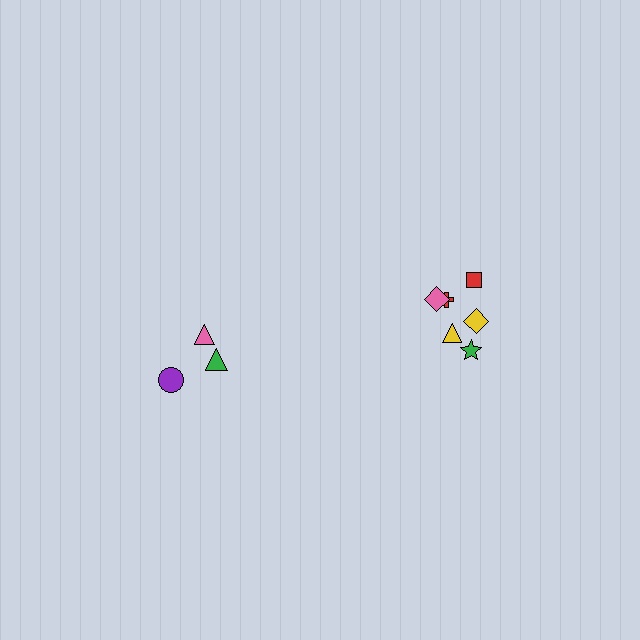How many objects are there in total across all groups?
There are 9 objects.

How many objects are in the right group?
There are 6 objects.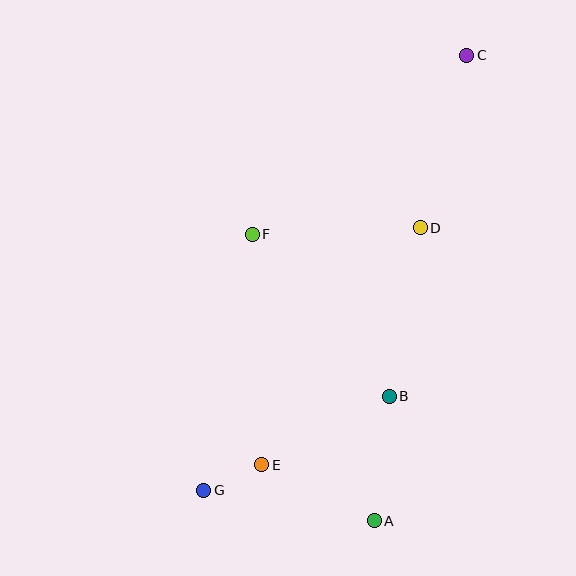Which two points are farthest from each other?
Points C and G are farthest from each other.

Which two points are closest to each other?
Points E and G are closest to each other.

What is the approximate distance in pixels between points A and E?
The distance between A and E is approximately 125 pixels.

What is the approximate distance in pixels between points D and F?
The distance between D and F is approximately 168 pixels.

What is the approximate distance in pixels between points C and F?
The distance between C and F is approximately 279 pixels.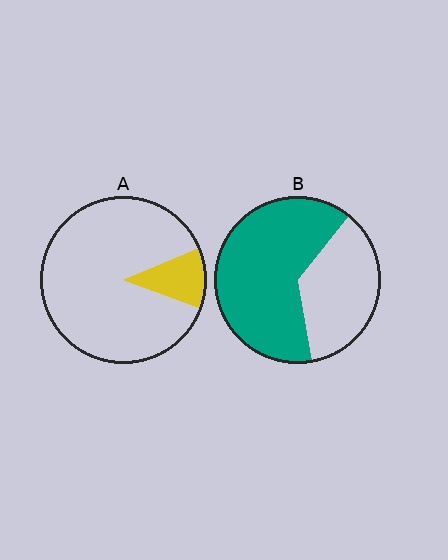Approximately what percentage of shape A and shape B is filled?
A is approximately 10% and B is approximately 65%.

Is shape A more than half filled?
No.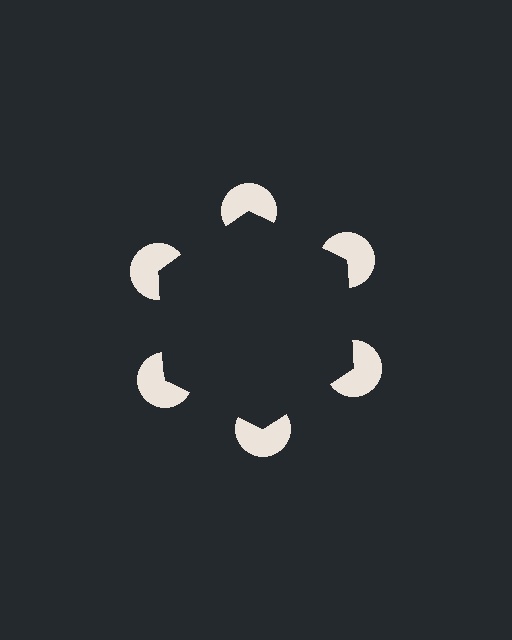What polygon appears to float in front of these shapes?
An illusory hexagon — its edges are inferred from the aligned wedge cuts in the pac-man discs, not physically drawn.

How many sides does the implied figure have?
6 sides.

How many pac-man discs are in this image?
There are 6 — one at each vertex of the illusory hexagon.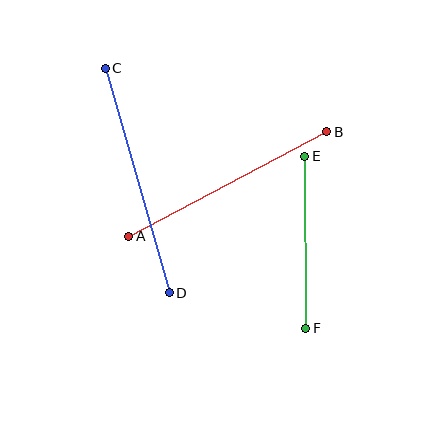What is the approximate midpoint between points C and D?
The midpoint is at approximately (137, 181) pixels.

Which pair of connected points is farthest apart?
Points C and D are farthest apart.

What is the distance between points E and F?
The distance is approximately 172 pixels.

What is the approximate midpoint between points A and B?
The midpoint is at approximately (228, 184) pixels.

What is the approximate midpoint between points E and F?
The midpoint is at approximately (305, 242) pixels.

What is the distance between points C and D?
The distance is approximately 234 pixels.